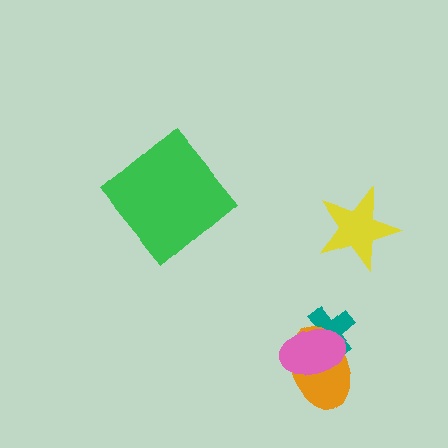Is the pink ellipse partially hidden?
No, no other shape covers it.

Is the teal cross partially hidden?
Yes, it is partially covered by another shape.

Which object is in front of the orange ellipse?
The pink ellipse is in front of the orange ellipse.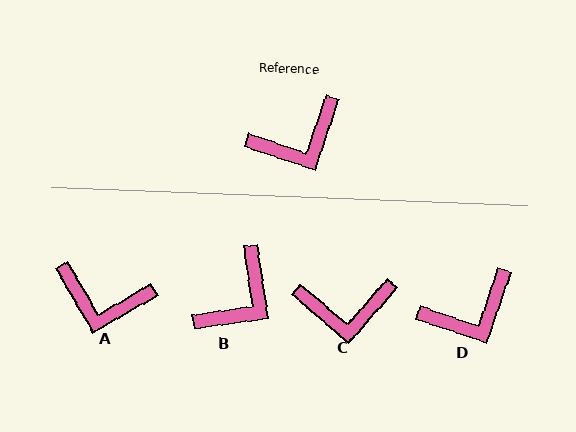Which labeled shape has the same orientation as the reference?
D.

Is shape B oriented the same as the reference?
No, it is off by about 27 degrees.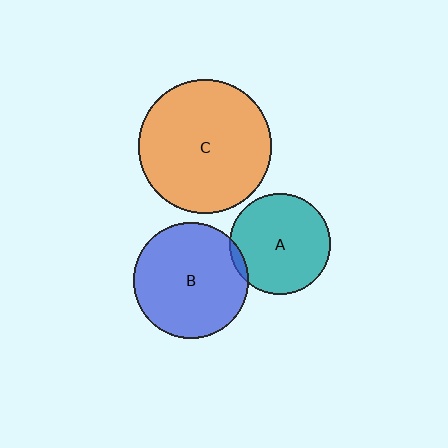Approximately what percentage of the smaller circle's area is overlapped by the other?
Approximately 5%.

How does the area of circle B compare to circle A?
Approximately 1.3 times.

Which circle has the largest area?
Circle C (orange).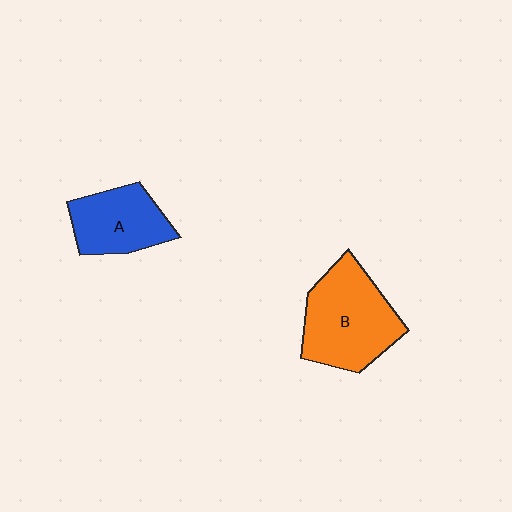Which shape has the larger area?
Shape B (orange).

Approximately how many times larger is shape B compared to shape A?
Approximately 1.4 times.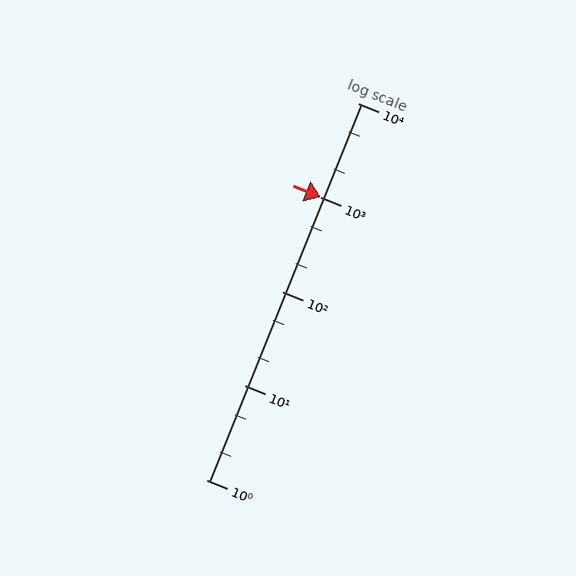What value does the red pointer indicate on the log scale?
The pointer indicates approximately 1000.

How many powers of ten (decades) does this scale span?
The scale spans 4 decades, from 1 to 10000.